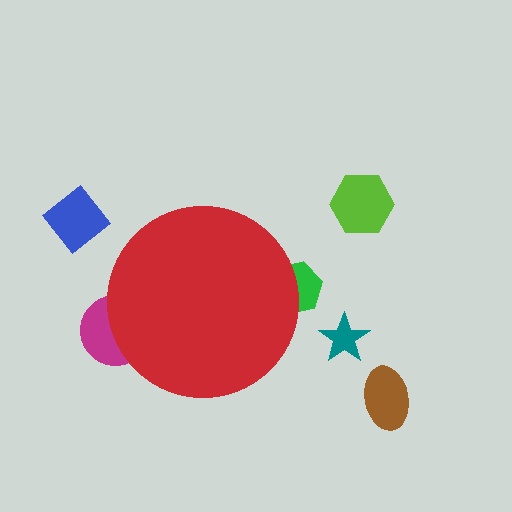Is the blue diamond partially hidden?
No, the blue diamond is fully visible.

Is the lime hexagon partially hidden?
No, the lime hexagon is fully visible.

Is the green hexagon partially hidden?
Yes, the green hexagon is partially hidden behind the red circle.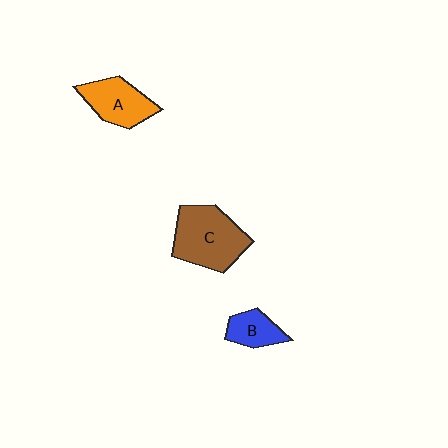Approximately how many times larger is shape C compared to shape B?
Approximately 2.2 times.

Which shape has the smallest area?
Shape B (blue).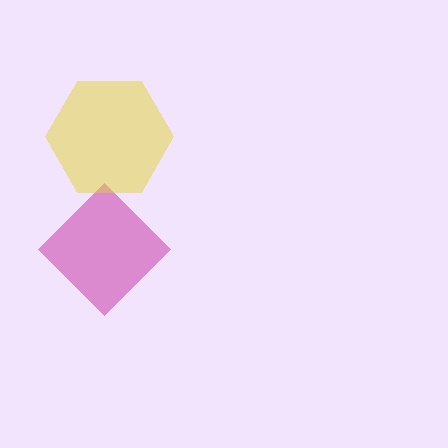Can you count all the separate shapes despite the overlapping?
Yes, there are 2 separate shapes.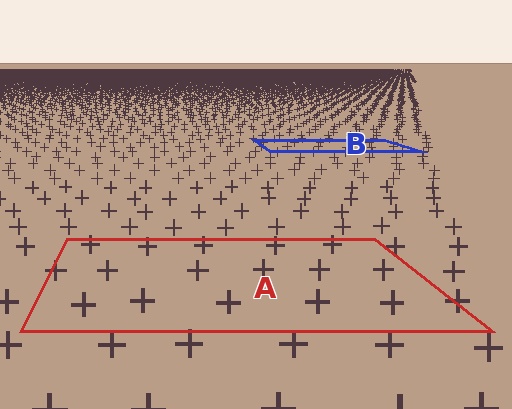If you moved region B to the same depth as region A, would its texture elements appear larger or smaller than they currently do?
They would appear larger. At a closer depth, the same texture elements are projected at a bigger on-screen size.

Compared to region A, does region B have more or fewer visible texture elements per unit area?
Region B has more texture elements per unit area — they are packed more densely because it is farther away.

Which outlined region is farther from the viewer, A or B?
Region B is farther from the viewer — the texture elements inside it appear smaller and more densely packed.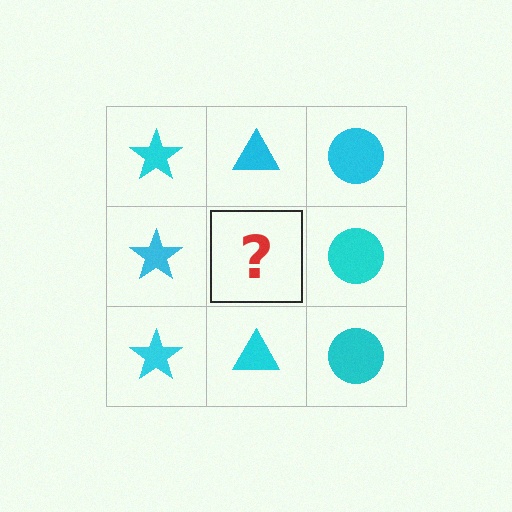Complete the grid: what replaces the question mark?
The question mark should be replaced with a cyan triangle.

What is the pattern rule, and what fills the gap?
The rule is that each column has a consistent shape. The gap should be filled with a cyan triangle.